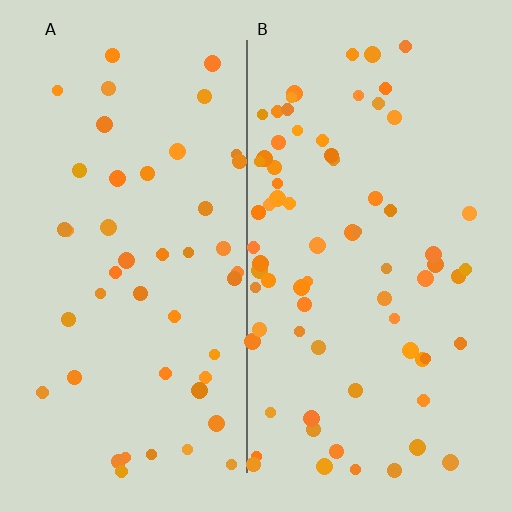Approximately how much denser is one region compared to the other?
Approximately 1.6× — region B over region A.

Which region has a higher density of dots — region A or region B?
B (the right).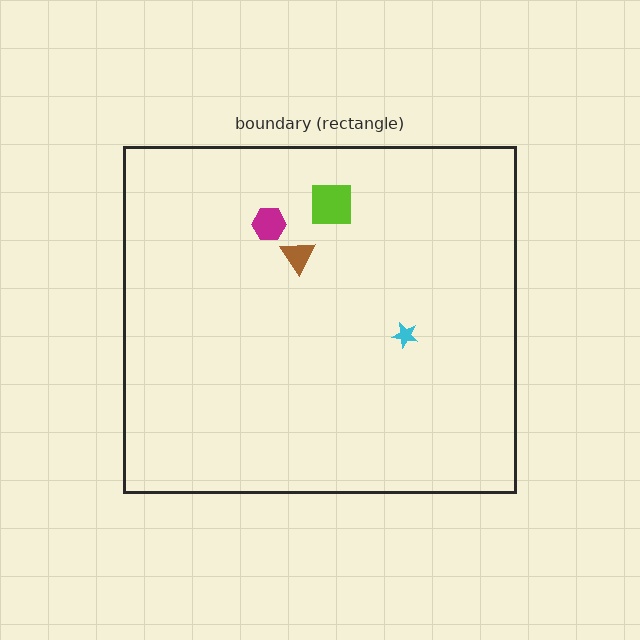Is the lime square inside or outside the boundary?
Inside.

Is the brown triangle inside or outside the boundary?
Inside.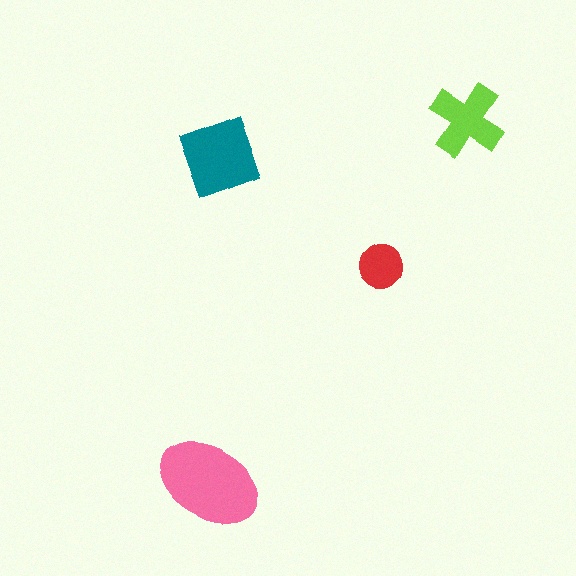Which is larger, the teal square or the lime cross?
The teal square.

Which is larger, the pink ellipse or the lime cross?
The pink ellipse.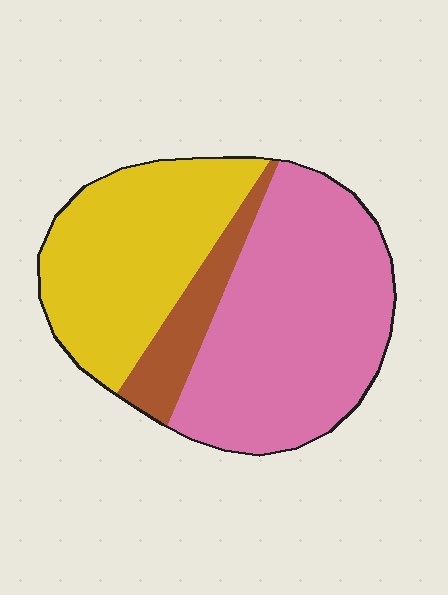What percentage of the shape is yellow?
Yellow takes up about three eighths (3/8) of the shape.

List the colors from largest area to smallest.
From largest to smallest: pink, yellow, brown.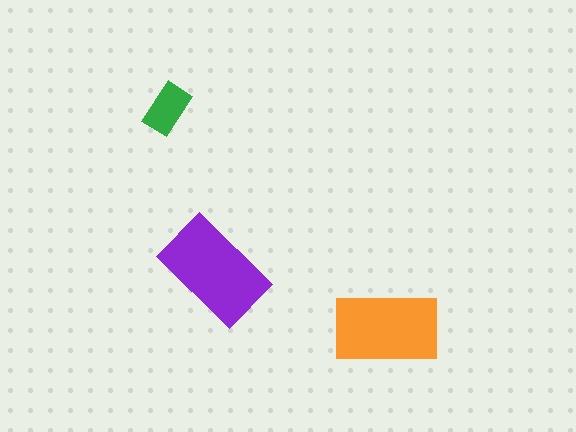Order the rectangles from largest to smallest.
the purple one, the orange one, the green one.